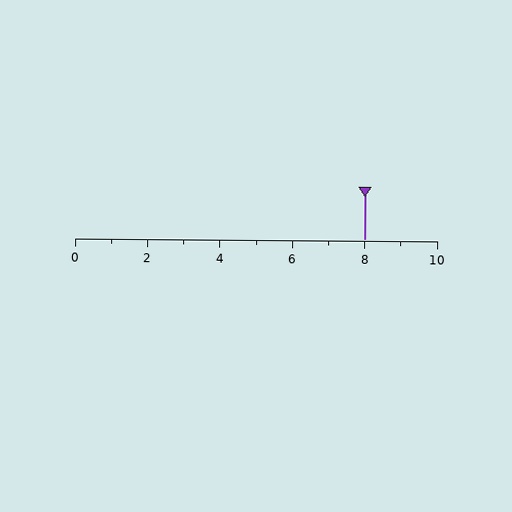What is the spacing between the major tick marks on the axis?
The major ticks are spaced 2 apart.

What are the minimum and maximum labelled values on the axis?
The axis runs from 0 to 10.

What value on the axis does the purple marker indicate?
The marker indicates approximately 8.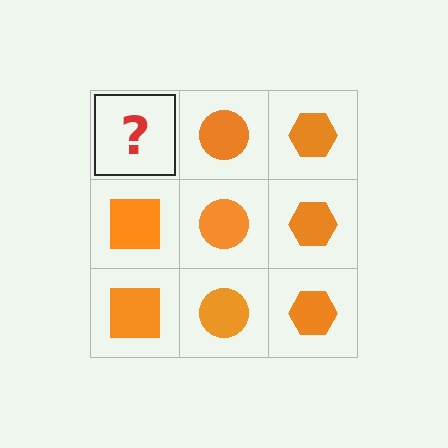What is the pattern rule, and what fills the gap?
The rule is that each column has a consistent shape. The gap should be filled with an orange square.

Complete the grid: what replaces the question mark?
The question mark should be replaced with an orange square.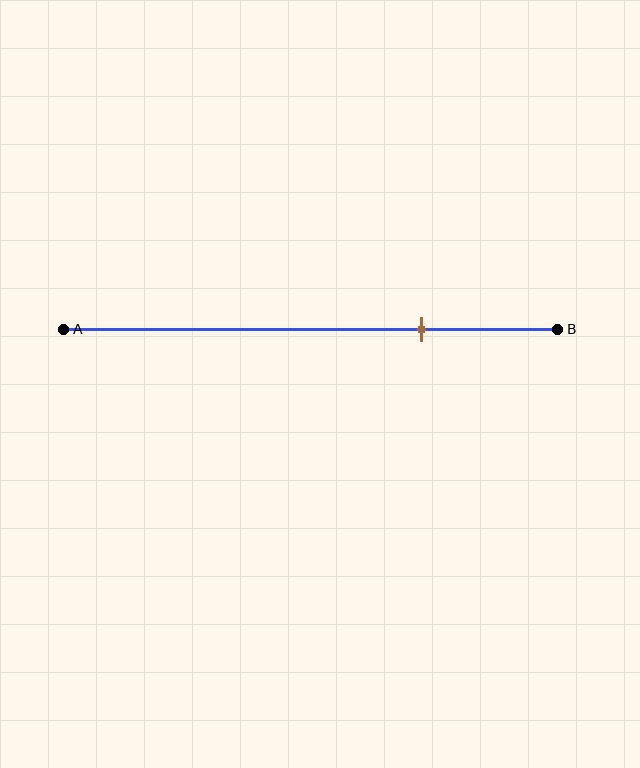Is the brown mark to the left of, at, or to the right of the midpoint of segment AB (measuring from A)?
The brown mark is to the right of the midpoint of segment AB.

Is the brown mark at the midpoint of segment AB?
No, the mark is at about 70% from A, not at the 50% midpoint.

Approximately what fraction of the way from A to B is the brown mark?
The brown mark is approximately 70% of the way from A to B.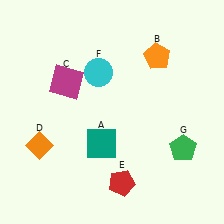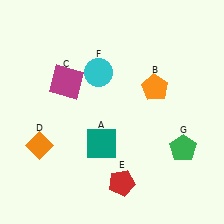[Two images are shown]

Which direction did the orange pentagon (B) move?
The orange pentagon (B) moved down.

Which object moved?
The orange pentagon (B) moved down.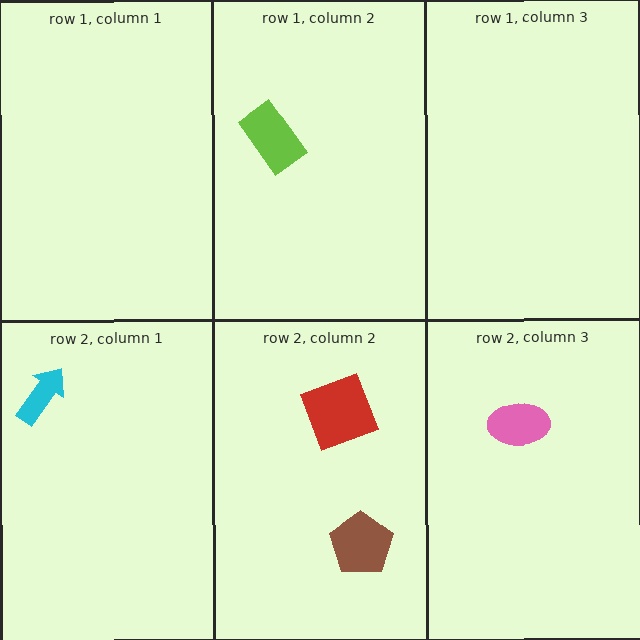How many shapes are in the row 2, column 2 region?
2.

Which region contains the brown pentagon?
The row 2, column 2 region.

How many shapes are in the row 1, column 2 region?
1.